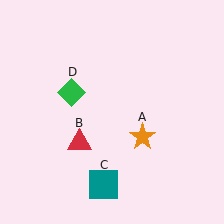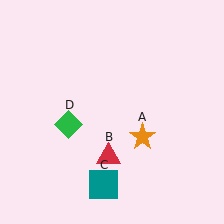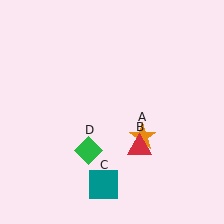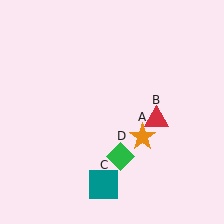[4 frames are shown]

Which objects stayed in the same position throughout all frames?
Orange star (object A) and teal square (object C) remained stationary.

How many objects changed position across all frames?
2 objects changed position: red triangle (object B), green diamond (object D).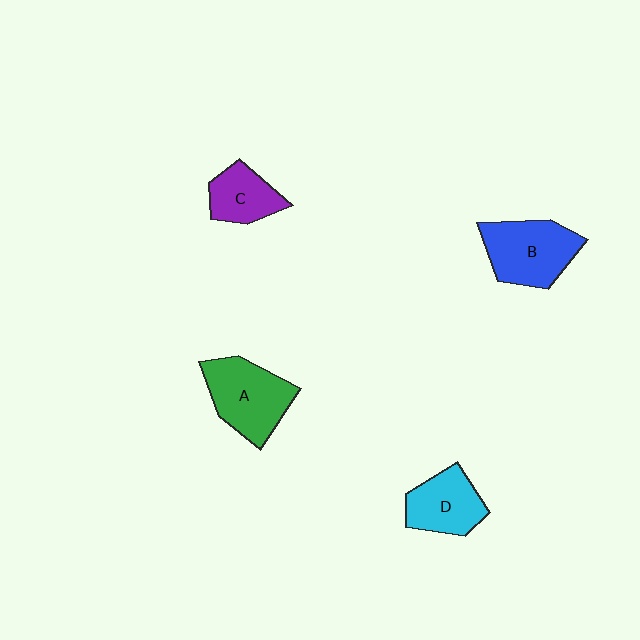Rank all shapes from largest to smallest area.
From largest to smallest: A (green), B (blue), D (cyan), C (purple).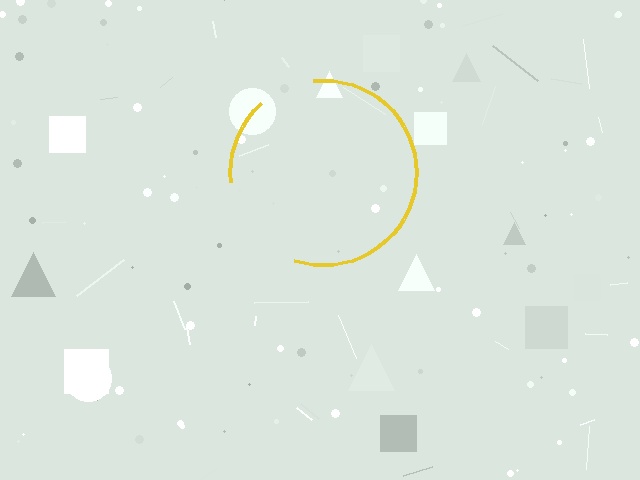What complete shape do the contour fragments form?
The contour fragments form a circle.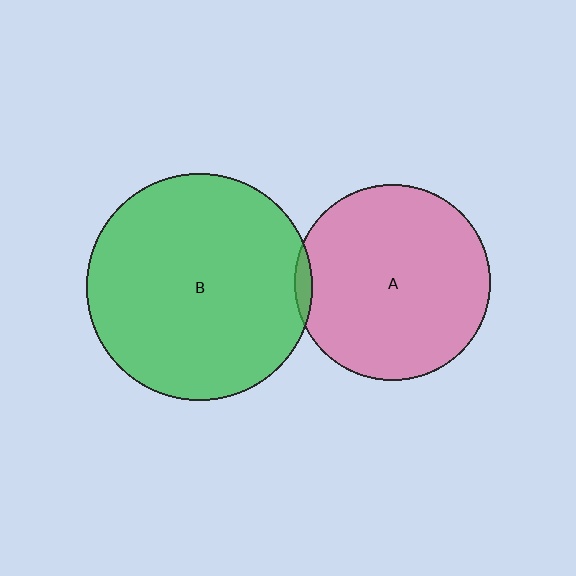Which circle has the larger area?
Circle B (green).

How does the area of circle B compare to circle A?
Approximately 1.3 times.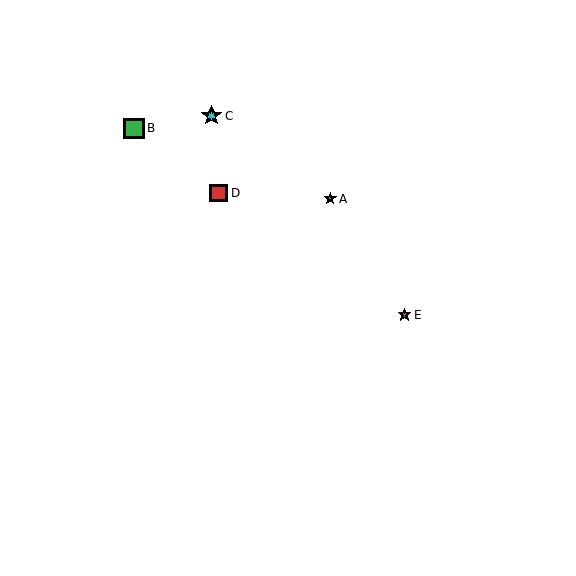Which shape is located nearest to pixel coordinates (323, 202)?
The green star (labeled A) at (330, 199) is nearest to that location.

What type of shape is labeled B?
Shape B is a green square.